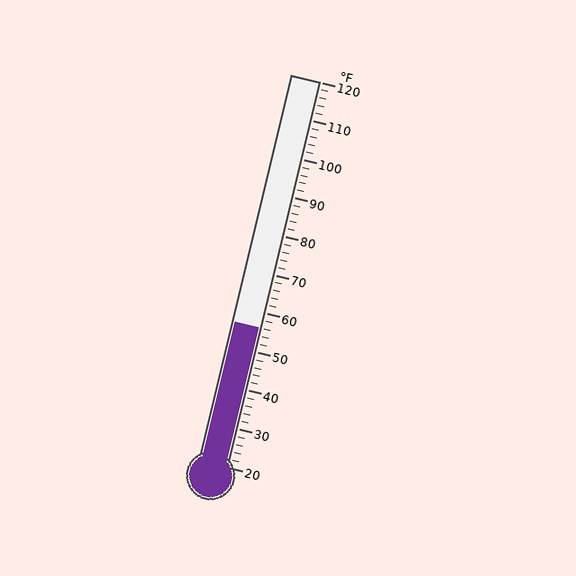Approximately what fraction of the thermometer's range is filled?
The thermometer is filled to approximately 35% of its range.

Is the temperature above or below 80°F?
The temperature is below 80°F.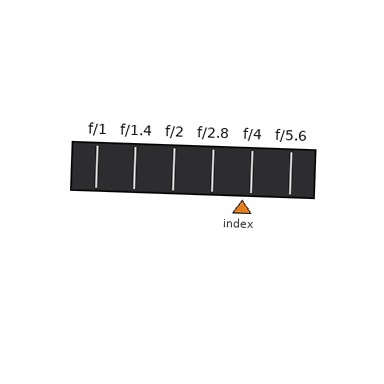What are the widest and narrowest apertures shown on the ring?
The widest aperture shown is f/1 and the narrowest is f/5.6.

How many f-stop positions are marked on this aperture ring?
There are 6 f-stop positions marked.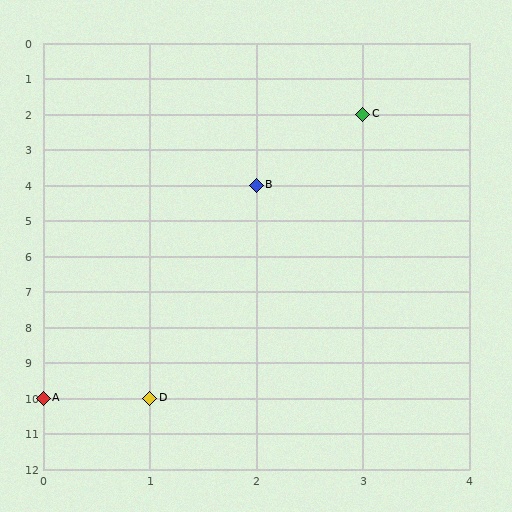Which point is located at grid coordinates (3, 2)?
Point C is at (3, 2).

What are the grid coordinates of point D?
Point D is at grid coordinates (1, 10).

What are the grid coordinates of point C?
Point C is at grid coordinates (3, 2).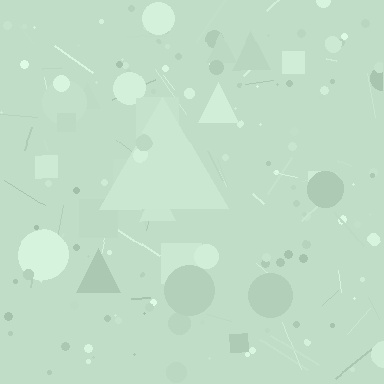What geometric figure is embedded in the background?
A triangle is embedded in the background.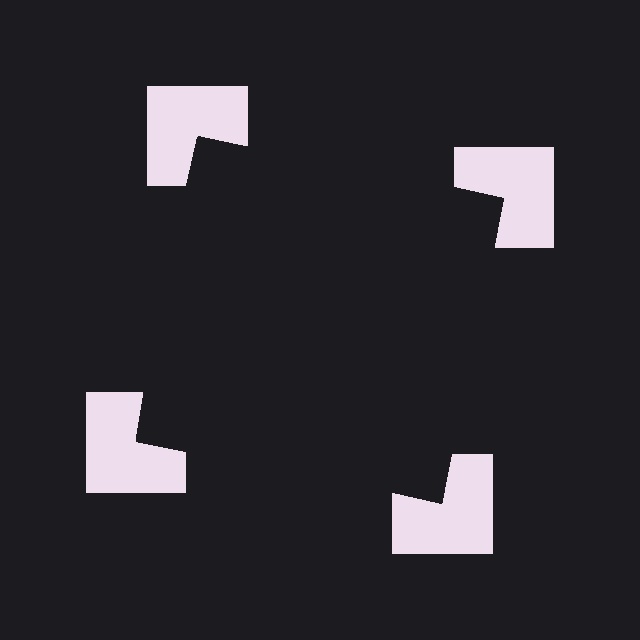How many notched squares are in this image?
There are 4 — one at each vertex of the illusory square.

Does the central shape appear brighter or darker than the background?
It typically appears slightly darker than the background, even though no actual brightness change is drawn.